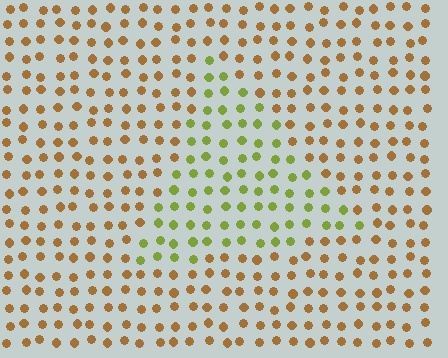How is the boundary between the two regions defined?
The boundary is defined purely by a slight shift in hue (about 49 degrees). Spacing, size, and orientation are identical on both sides.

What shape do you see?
I see a triangle.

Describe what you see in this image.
The image is filled with small brown elements in a uniform arrangement. A triangle-shaped region is visible where the elements are tinted to a slightly different hue, forming a subtle color boundary.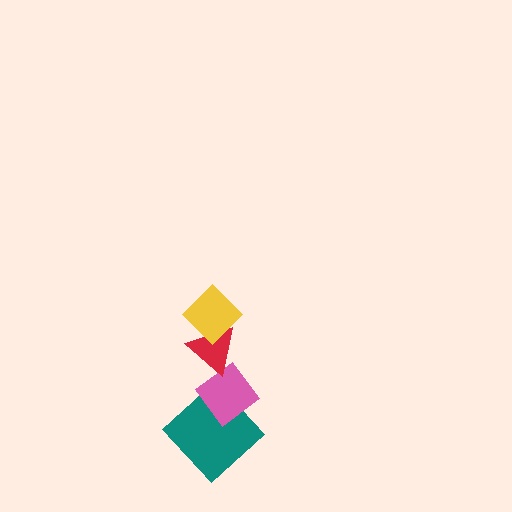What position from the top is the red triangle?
The red triangle is 2nd from the top.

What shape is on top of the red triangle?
The yellow diamond is on top of the red triangle.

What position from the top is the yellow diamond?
The yellow diamond is 1st from the top.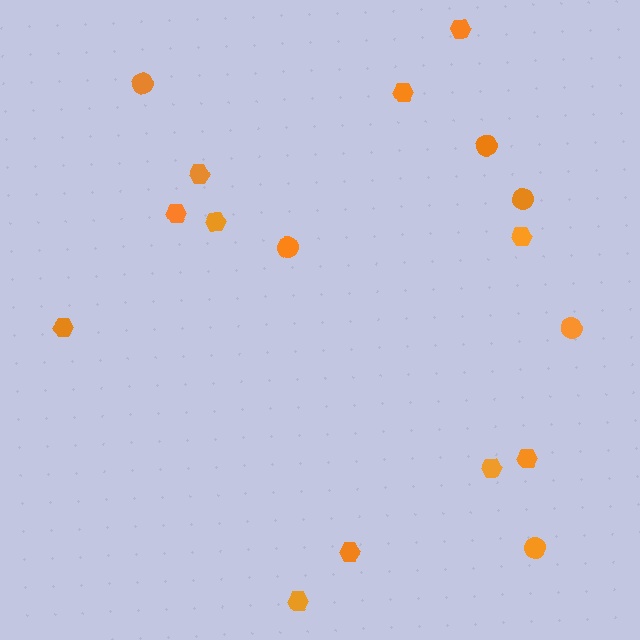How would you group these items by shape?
There are 2 groups: one group of circles (6) and one group of hexagons (11).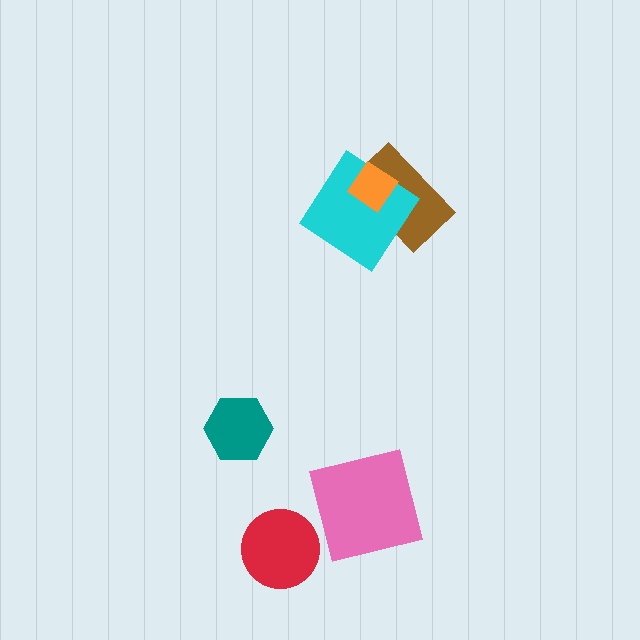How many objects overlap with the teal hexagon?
0 objects overlap with the teal hexagon.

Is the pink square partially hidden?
No, no other shape covers it.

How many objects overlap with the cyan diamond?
2 objects overlap with the cyan diamond.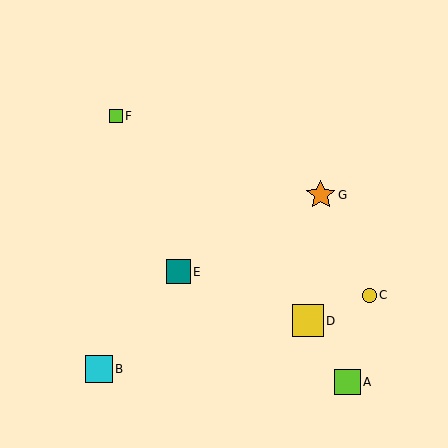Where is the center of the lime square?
The center of the lime square is at (116, 116).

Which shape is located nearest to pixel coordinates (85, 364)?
The cyan square (labeled B) at (99, 369) is nearest to that location.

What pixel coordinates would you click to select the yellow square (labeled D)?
Click at (308, 321) to select the yellow square D.